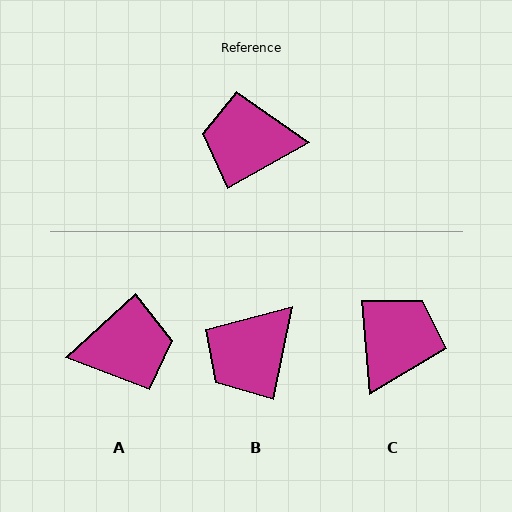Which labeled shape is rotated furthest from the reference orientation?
A, about 166 degrees away.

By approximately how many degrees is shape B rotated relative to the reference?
Approximately 50 degrees counter-clockwise.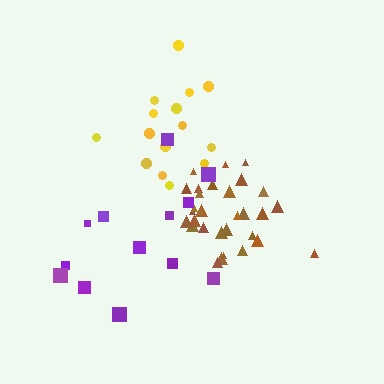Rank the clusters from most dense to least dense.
brown, yellow, purple.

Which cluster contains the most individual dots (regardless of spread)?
Brown (33).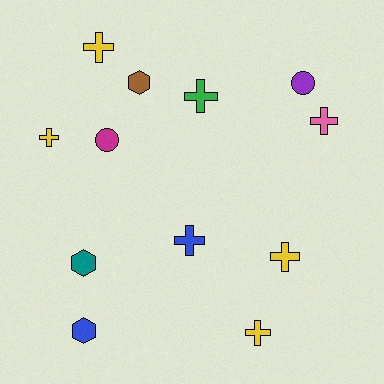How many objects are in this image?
There are 12 objects.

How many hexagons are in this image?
There are 3 hexagons.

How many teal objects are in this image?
There is 1 teal object.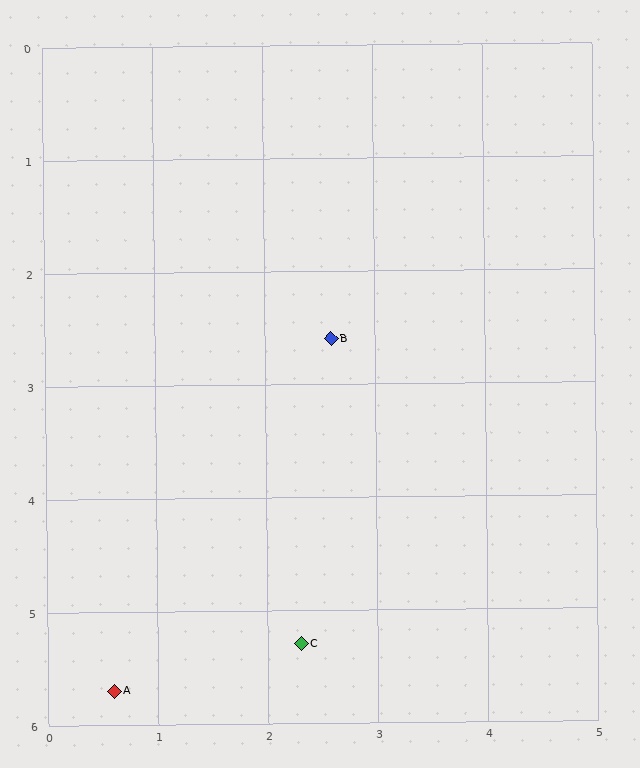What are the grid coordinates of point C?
Point C is at approximately (2.3, 5.3).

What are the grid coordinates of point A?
Point A is at approximately (0.6, 5.7).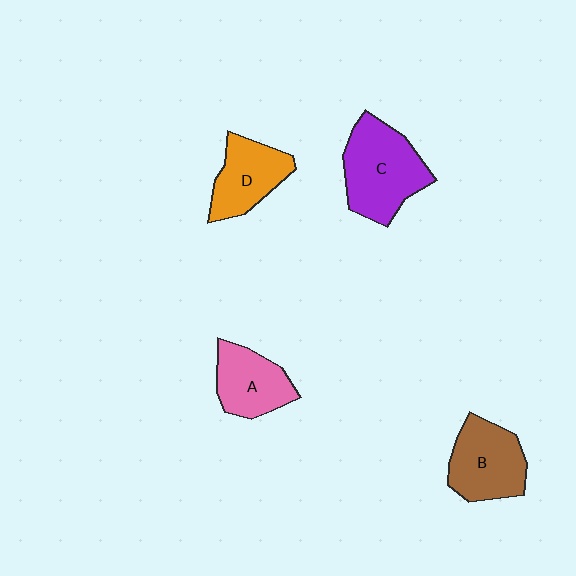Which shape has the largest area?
Shape C (purple).